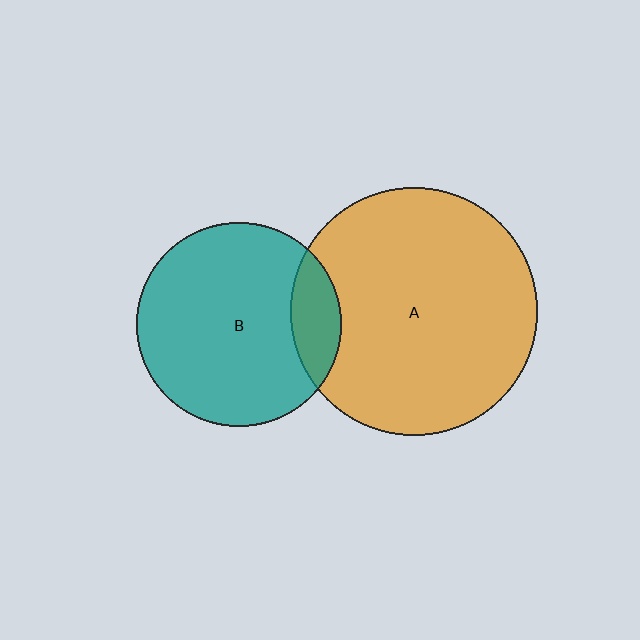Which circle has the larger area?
Circle A (orange).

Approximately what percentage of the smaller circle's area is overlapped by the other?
Approximately 15%.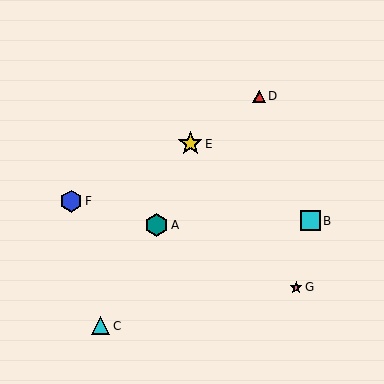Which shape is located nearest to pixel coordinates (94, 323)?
The cyan triangle (labeled C) at (101, 326) is nearest to that location.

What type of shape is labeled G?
Shape G is a pink star.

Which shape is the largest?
The yellow star (labeled E) is the largest.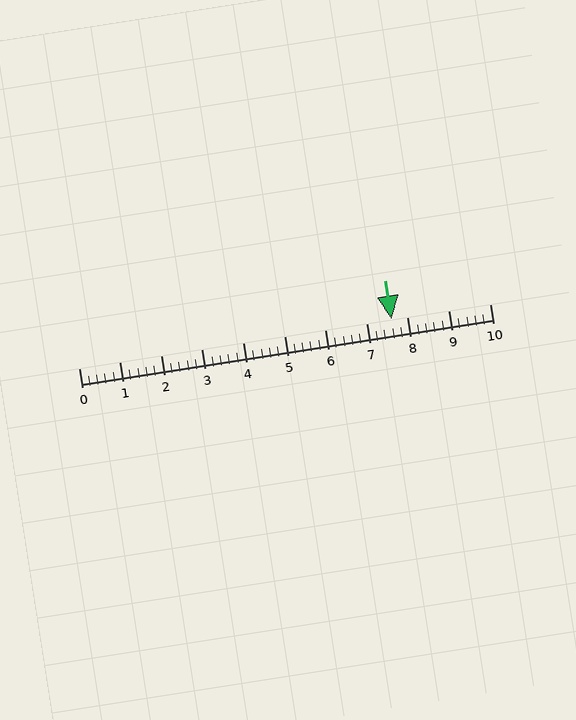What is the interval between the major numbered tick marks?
The major tick marks are spaced 1 units apart.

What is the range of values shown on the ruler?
The ruler shows values from 0 to 10.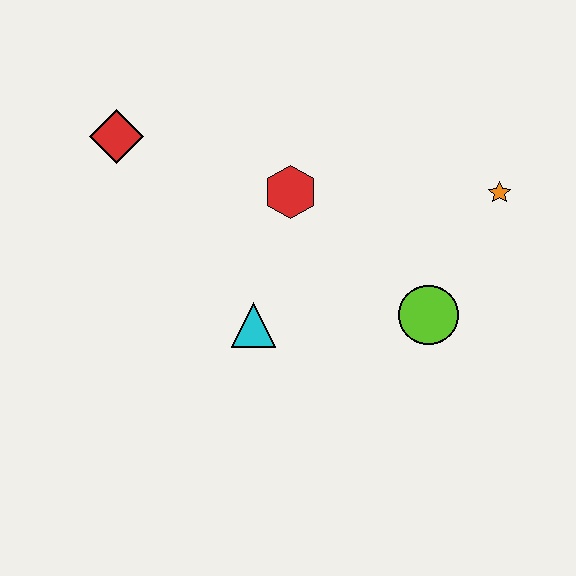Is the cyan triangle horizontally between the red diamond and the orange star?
Yes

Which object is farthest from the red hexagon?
The orange star is farthest from the red hexagon.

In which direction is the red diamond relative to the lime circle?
The red diamond is to the left of the lime circle.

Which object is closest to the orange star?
The lime circle is closest to the orange star.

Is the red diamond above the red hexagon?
Yes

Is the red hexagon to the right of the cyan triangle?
Yes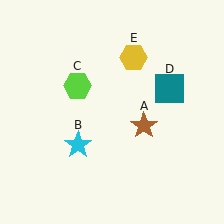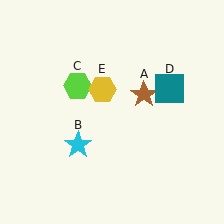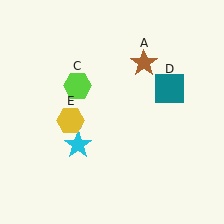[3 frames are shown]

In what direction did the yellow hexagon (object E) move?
The yellow hexagon (object E) moved down and to the left.